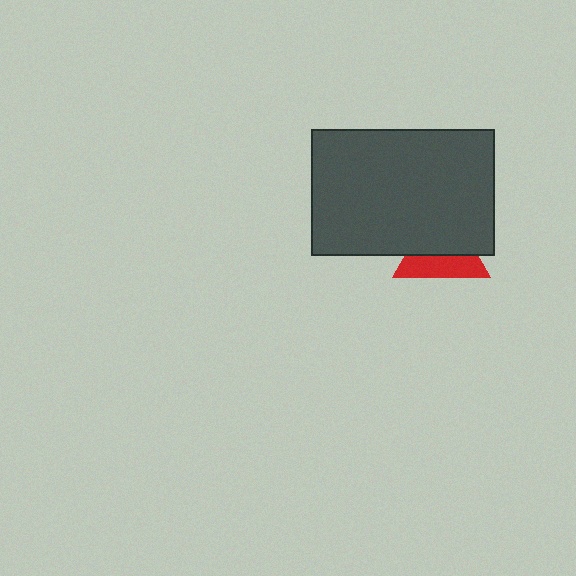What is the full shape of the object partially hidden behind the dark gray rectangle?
The partially hidden object is a red triangle.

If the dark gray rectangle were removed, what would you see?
You would see the complete red triangle.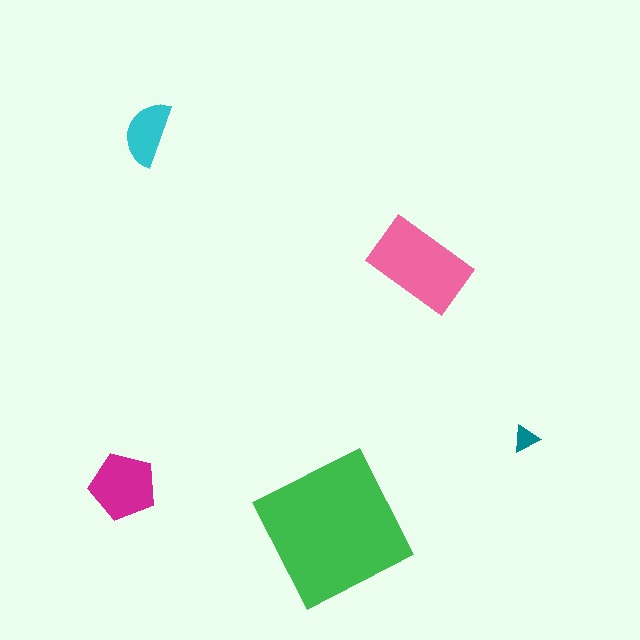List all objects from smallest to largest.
The teal triangle, the cyan semicircle, the magenta pentagon, the pink rectangle, the green square.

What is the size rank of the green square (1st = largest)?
1st.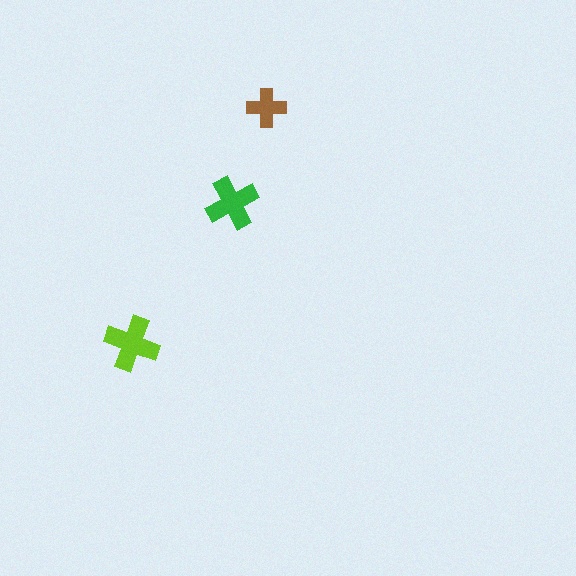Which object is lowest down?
The lime cross is bottommost.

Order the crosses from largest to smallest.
the lime one, the green one, the brown one.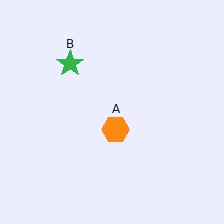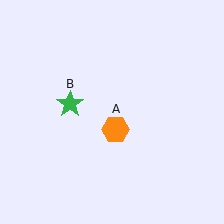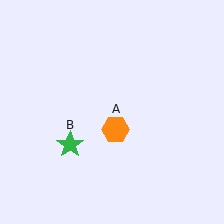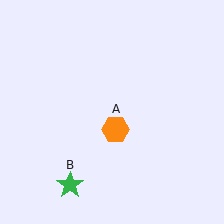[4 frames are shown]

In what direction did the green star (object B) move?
The green star (object B) moved down.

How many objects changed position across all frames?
1 object changed position: green star (object B).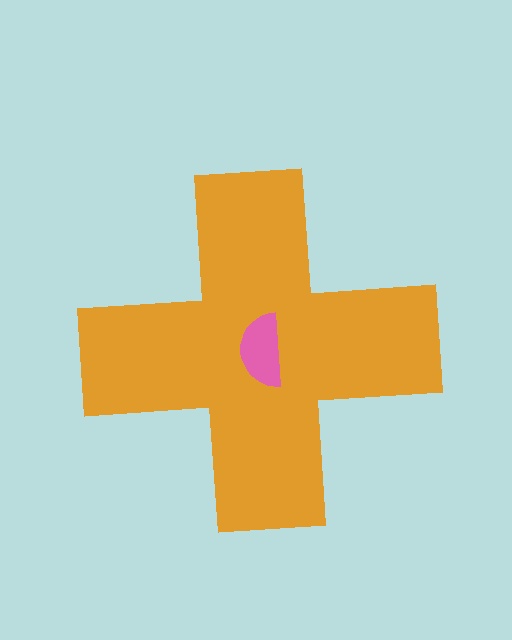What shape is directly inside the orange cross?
The pink semicircle.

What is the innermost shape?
The pink semicircle.